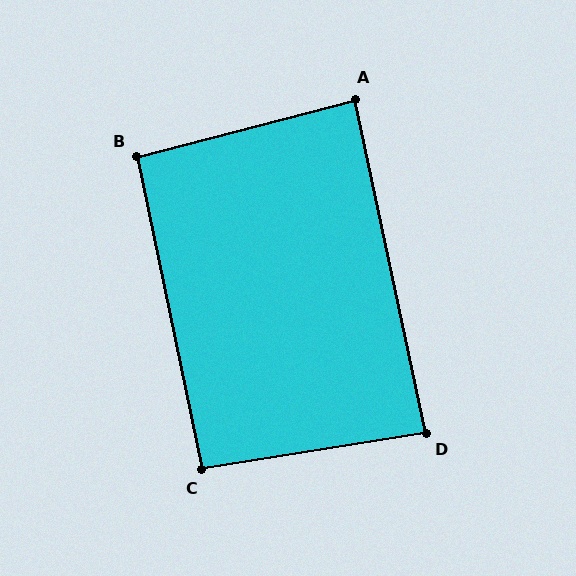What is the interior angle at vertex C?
Approximately 93 degrees (approximately right).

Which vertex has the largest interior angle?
B, at approximately 93 degrees.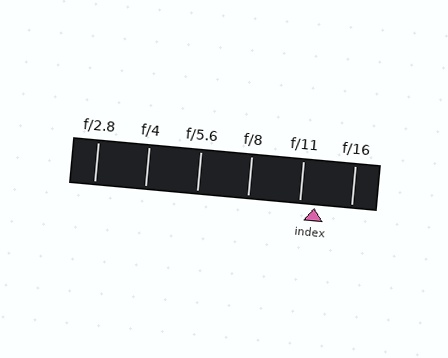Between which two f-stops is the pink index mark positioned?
The index mark is between f/11 and f/16.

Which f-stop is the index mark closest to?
The index mark is closest to f/11.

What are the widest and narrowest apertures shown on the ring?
The widest aperture shown is f/2.8 and the narrowest is f/16.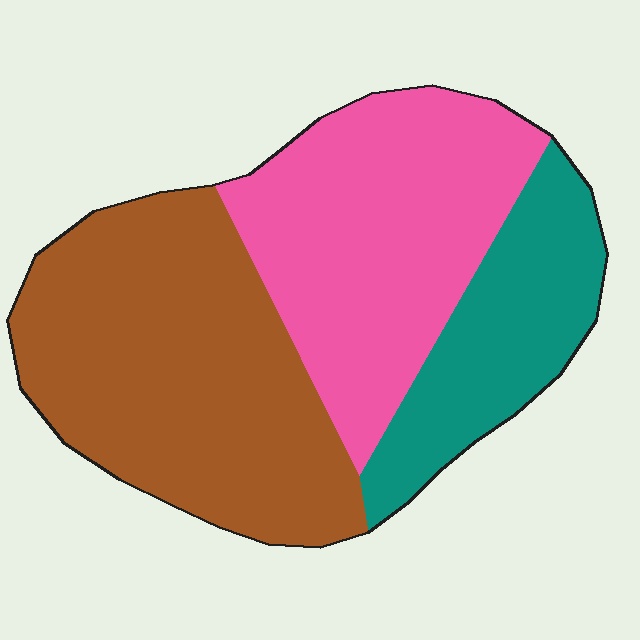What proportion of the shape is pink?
Pink covers 36% of the shape.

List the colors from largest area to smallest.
From largest to smallest: brown, pink, teal.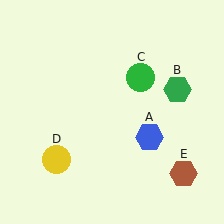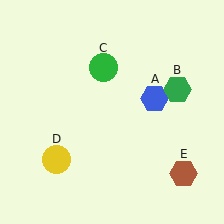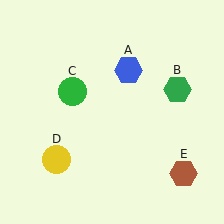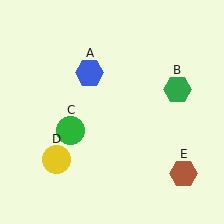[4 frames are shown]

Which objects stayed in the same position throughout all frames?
Green hexagon (object B) and yellow circle (object D) and brown hexagon (object E) remained stationary.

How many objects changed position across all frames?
2 objects changed position: blue hexagon (object A), green circle (object C).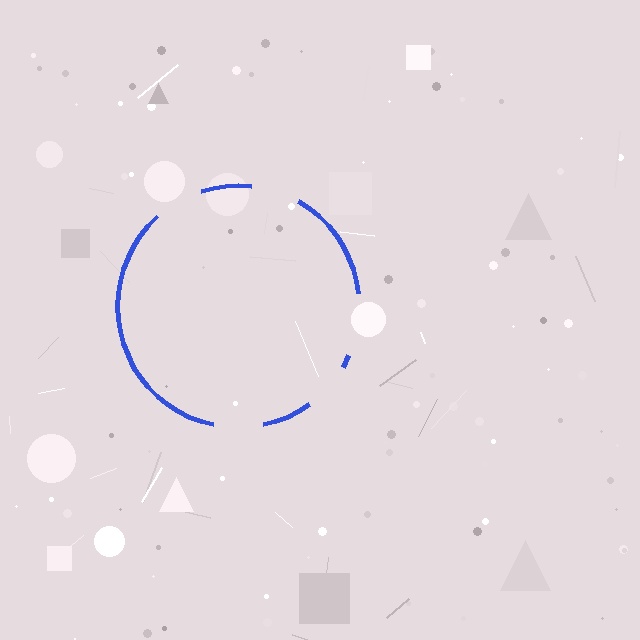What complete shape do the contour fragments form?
The contour fragments form a circle.